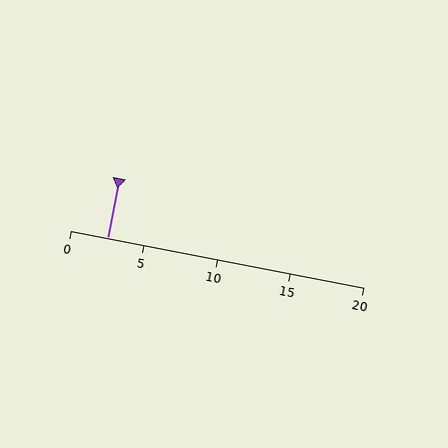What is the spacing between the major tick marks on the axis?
The major ticks are spaced 5 apart.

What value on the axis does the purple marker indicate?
The marker indicates approximately 2.5.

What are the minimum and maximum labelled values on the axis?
The axis runs from 0 to 20.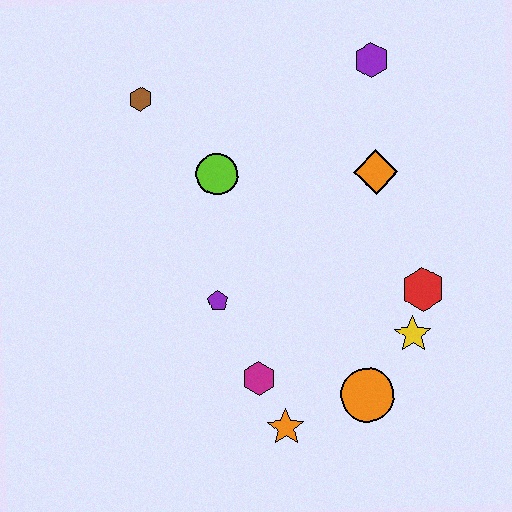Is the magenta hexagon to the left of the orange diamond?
Yes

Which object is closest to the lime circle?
The brown hexagon is closest to the lime circle.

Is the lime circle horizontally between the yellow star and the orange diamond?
No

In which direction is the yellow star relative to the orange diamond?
The yellow star is below the orange diamond.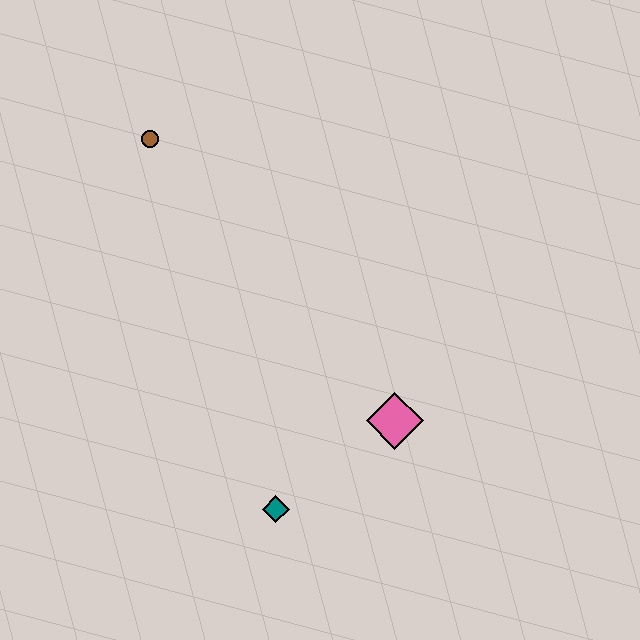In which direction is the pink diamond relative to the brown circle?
The pink diamond is below the brown circle.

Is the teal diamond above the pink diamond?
No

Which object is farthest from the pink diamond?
The brown circle is farthest from the pink diamond.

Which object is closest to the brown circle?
The pink diamond is closest to the brown circle.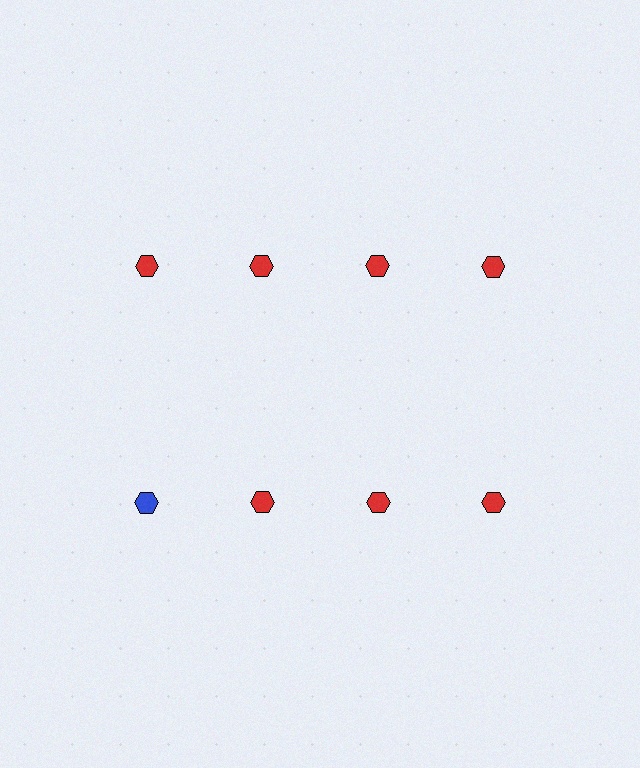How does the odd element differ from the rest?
It has a different color: blue instead of red.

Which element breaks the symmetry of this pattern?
The blue hexagon in the second row, leftmost column breaks the symmetry. All other shapes are red hexagons.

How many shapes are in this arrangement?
There are 8 shapes arranged in a grid pattern.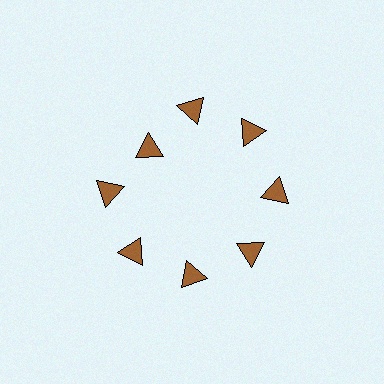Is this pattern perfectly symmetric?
No. The 8 brown triangles are arranged in a ring, but one element near the 10 o'clock position is pulled inward toward the center, breaking the 8-fold rotational symmetry.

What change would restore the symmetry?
The symmetry would be restored by moving it outward, back onto the ring so that all 8 triangles sit at equal angles and equal distance from the center.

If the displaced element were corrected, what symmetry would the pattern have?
It would have 8-fold rotational symmetry — the pattern would map onto itself every 45 degrees.